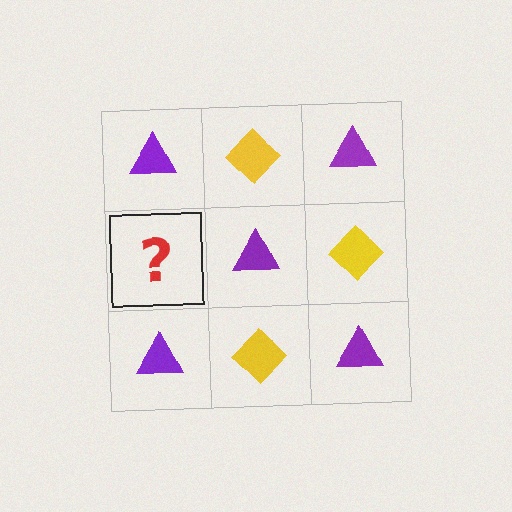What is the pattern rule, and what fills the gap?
The rule is that it alternates purple triangle and yellow diamond in a checkerboard pattern. The gap should be filled with a yellow diamond.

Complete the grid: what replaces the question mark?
The question mark should be replaced with a yellow diamond.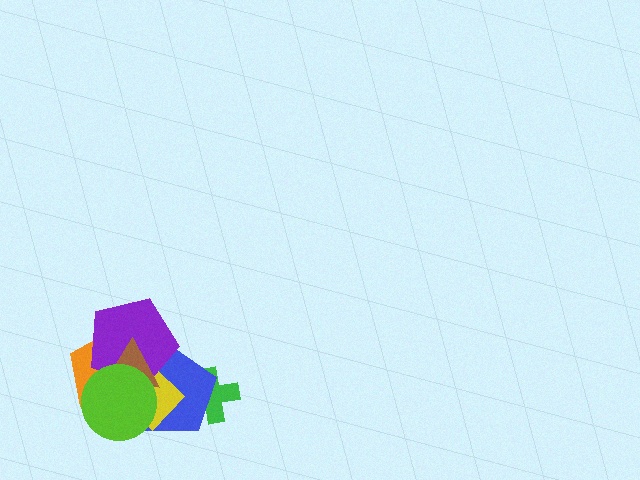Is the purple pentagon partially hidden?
Yes, it is partially covered by another shape.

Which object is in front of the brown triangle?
The lime circle is in front of the brown triangle.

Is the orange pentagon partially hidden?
Yes, it is partially covered by another shape.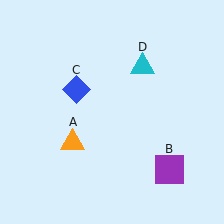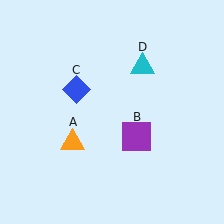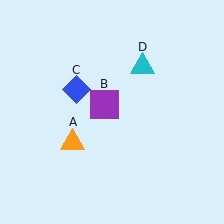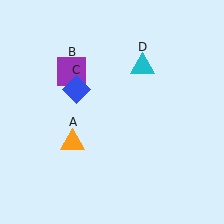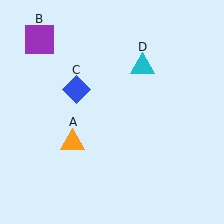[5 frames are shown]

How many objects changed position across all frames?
1 object changed position: purple square (object B).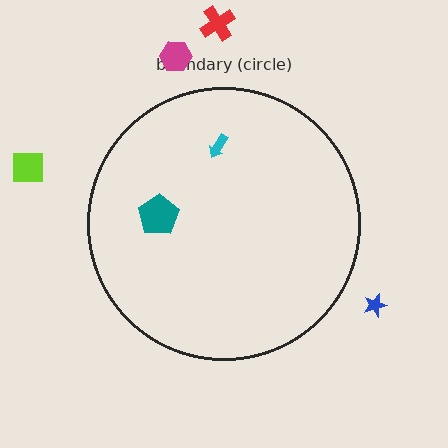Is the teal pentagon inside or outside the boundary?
Inside.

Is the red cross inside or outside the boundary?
Outside.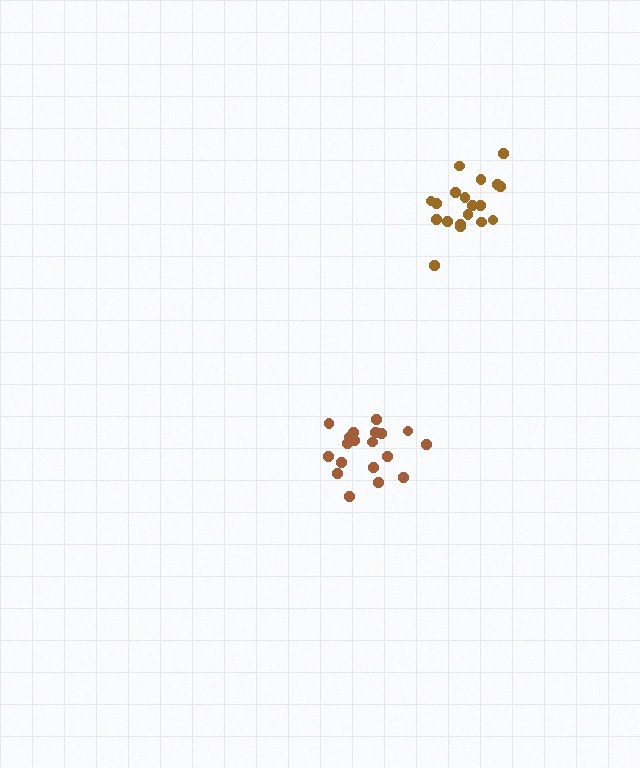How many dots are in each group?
Group 1: 19 dots, Group 2: 19 dots (38 total).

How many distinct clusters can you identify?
There are 2 distinct clusters.